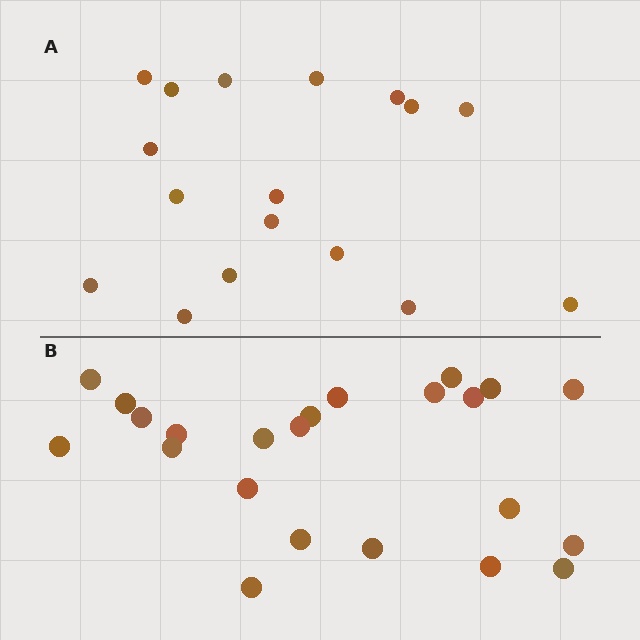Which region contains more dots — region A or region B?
Region B (the bottom region) has more dots.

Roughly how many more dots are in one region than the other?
Region B has about 6 more dots than region A.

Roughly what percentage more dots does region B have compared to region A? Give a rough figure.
About 35% more.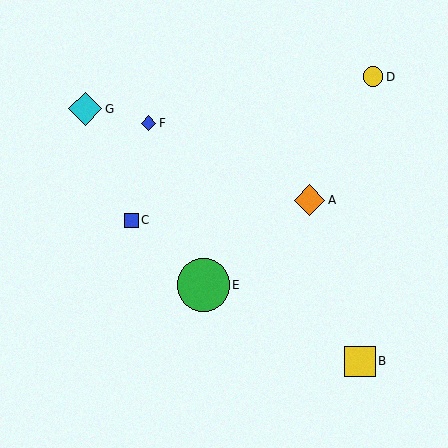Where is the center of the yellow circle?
The center of the yellow circle is at (373, 76).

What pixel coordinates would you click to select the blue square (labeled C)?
Click at (131, 221) to select the blue square C.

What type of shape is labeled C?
Shape C is a blue square.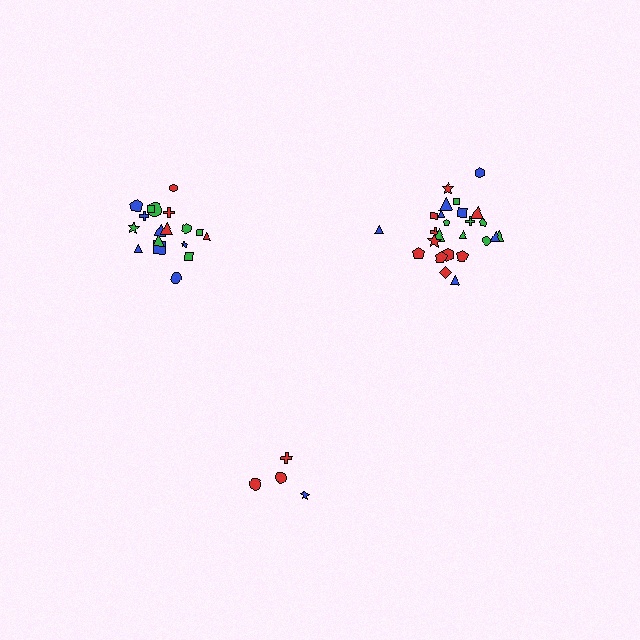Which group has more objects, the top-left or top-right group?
The top-right group.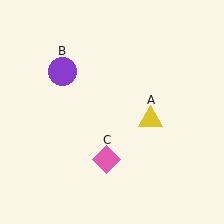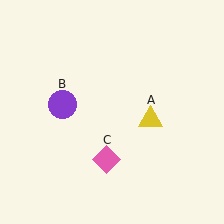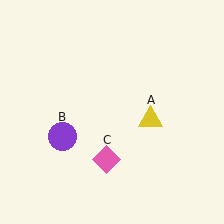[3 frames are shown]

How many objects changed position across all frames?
1 object changed position: purple circle (object B).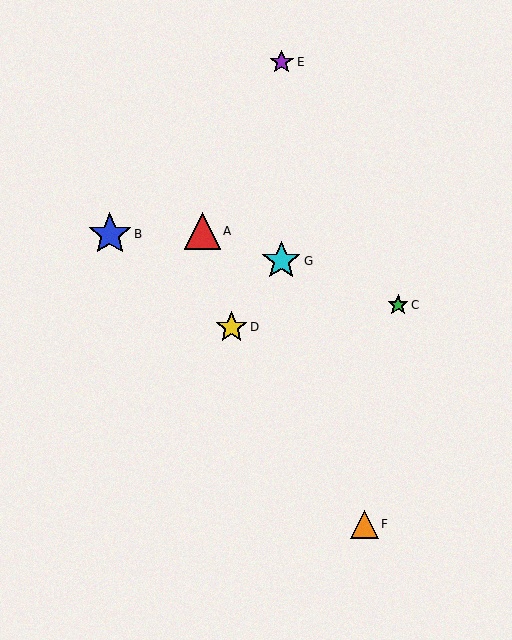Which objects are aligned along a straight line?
Objects A, C, G are aligned along a straight line.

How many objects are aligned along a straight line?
3 objects (A, C, G) are aligned along a straight line.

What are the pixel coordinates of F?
Object F is at (364, 524).